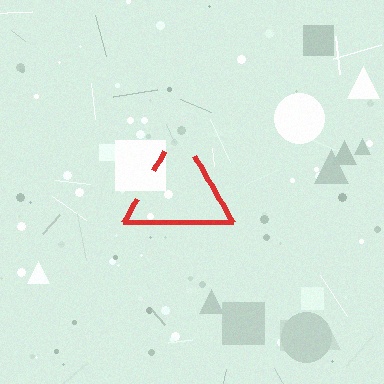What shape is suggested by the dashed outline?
The dashed outline suggests a triangle.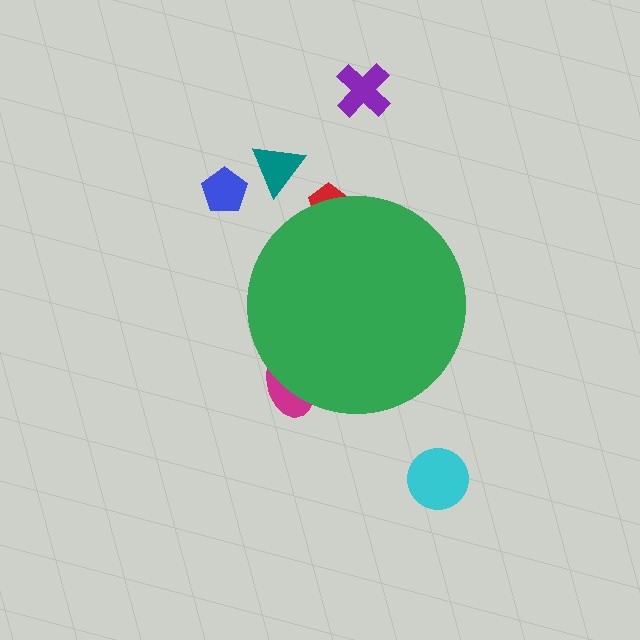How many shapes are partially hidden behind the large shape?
2 shapes are partially hidden.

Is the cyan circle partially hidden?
No, the cyan circle is fully visible.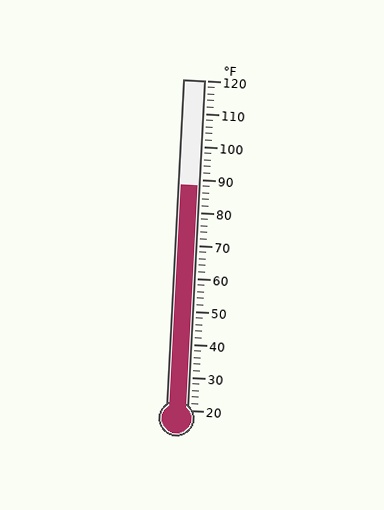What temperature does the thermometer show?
The thermometer shows approximately 88°F.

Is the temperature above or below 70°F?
The temperature is above 70°F.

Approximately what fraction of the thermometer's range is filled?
The thermometer is filled to approximately 70% of its range.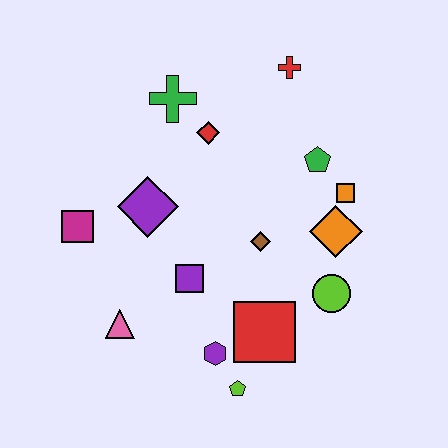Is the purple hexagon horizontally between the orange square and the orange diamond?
No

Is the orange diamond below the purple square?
No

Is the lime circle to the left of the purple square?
No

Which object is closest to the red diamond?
The green cross is closest to the red diamond.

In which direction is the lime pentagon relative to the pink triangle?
The lime pentagon is to the right of the pink triangle.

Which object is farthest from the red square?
The red cross is farthest from the red square.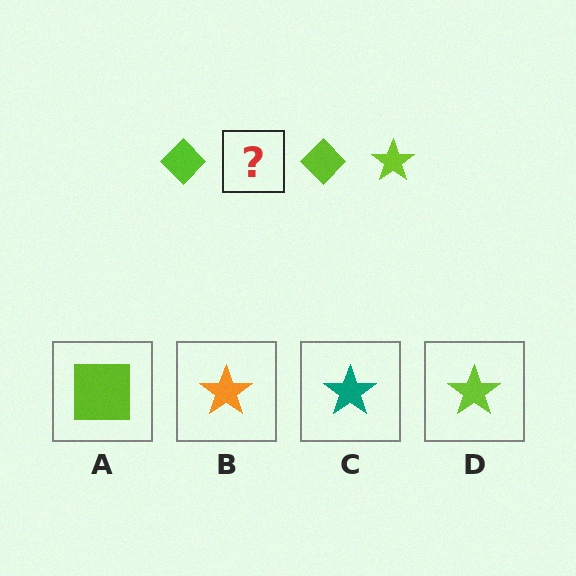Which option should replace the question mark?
Option D.